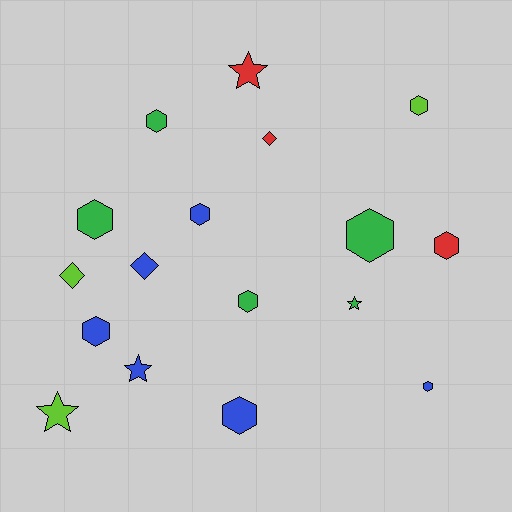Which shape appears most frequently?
Hexagon, with 10 objects.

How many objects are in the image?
There are 17 objects.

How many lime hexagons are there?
There is 1 lime hexagon.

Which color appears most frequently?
Blue, with 6 objects.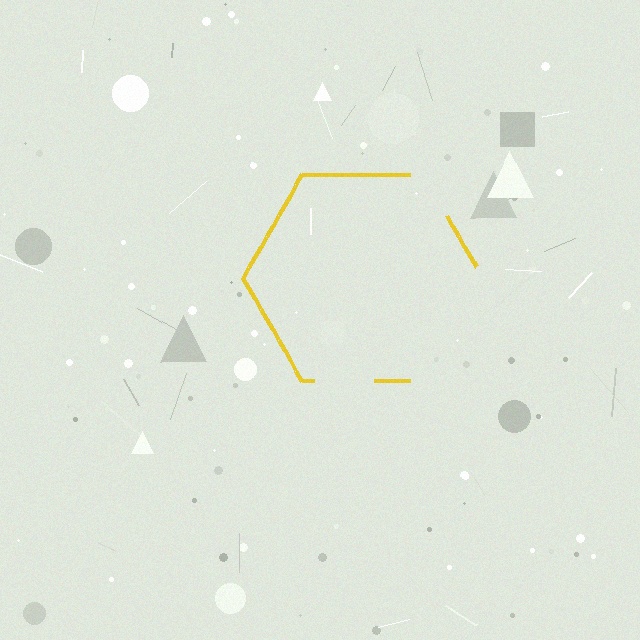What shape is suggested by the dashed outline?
The dashed outline suggests a hexagon.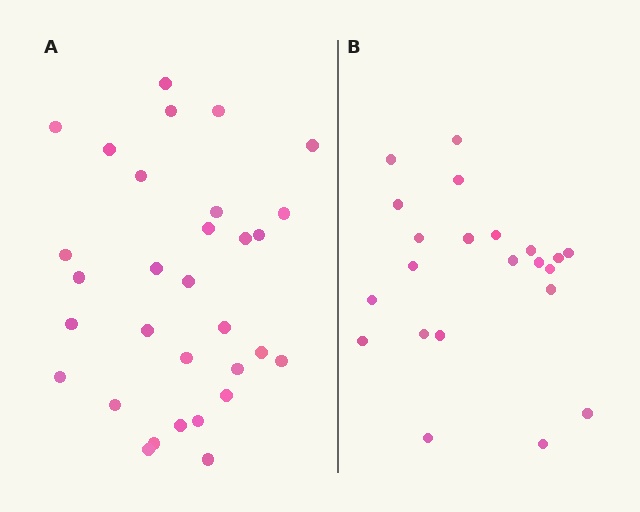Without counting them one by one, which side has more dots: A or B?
Region A (the left region) has more dots.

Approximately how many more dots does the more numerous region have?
Region A has roughly 8 or so more dots than region B.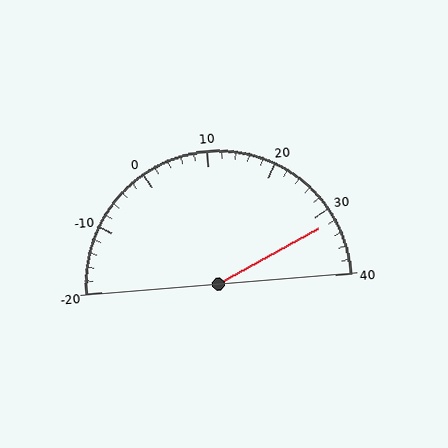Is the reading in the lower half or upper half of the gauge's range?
The reading is in the upper half of the range (-20 to 40).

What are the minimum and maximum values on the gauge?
The gauge ranges from -20 to 40.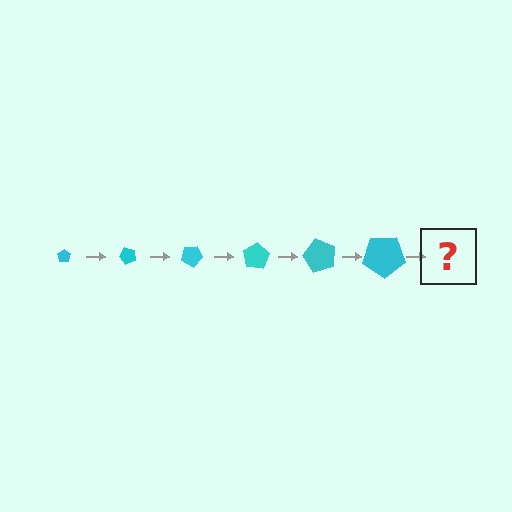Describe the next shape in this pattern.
It should be a pentagon, larger than the previous one and rotated 300 degrees from the start.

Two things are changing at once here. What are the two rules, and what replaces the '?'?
The two rules are that the pentagon grows larger each step and it rotates 50 degrees each step. The '?' should be a pentagon, larger than the previous one and rotated 300 degrees from the start.